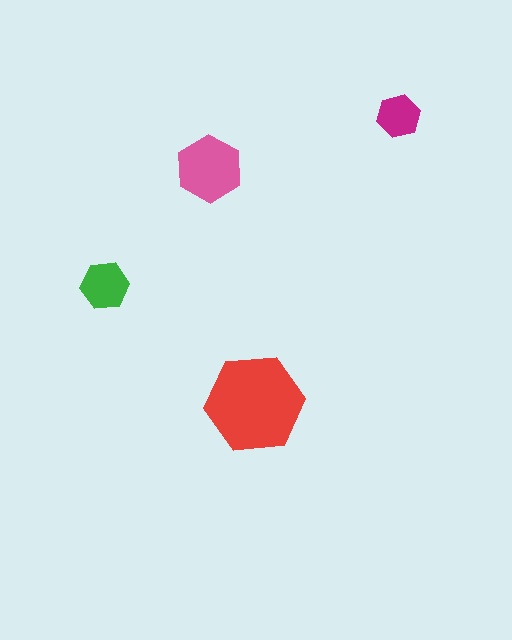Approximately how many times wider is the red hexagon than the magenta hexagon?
About 2.5 times wider.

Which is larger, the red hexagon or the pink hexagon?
The red one.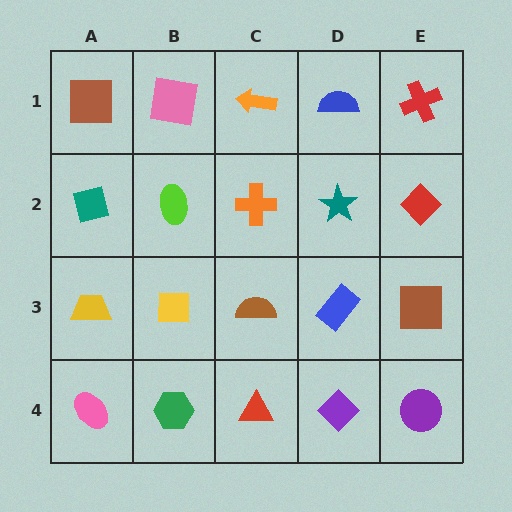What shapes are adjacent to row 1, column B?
A lime ellipse (row 2, column B), a brown square (row 1, column A), an orange arrow (row 1, column C).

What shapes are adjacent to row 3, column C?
An orange cross (row 2, column C), a red triangle (row 4, column C), a yellow square (row 3, column B), a blue rectangle (row 3, column D).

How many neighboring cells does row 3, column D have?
4.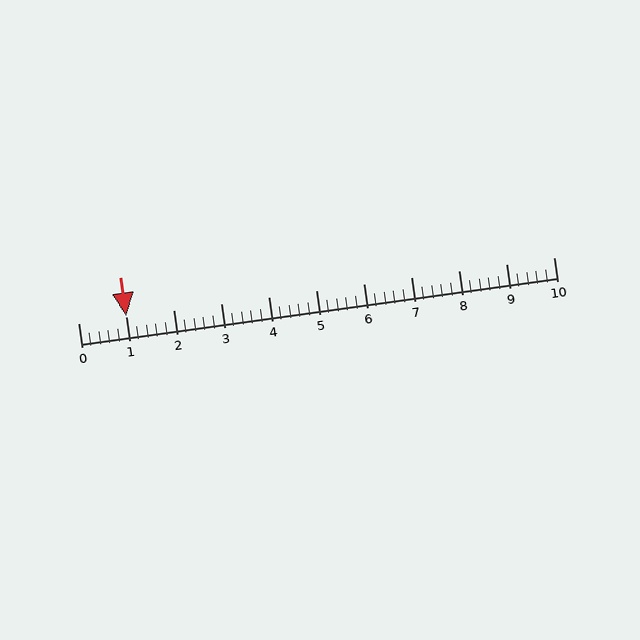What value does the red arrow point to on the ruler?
The red arrow points to approximately 1.0.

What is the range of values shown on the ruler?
The ruler shows values from 0 to 10.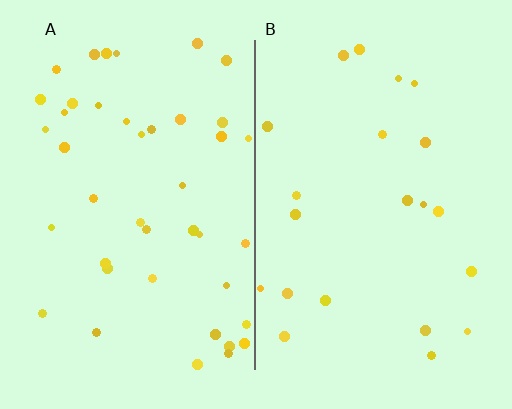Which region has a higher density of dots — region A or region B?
A (the left).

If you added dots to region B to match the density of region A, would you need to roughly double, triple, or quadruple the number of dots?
Approximately double.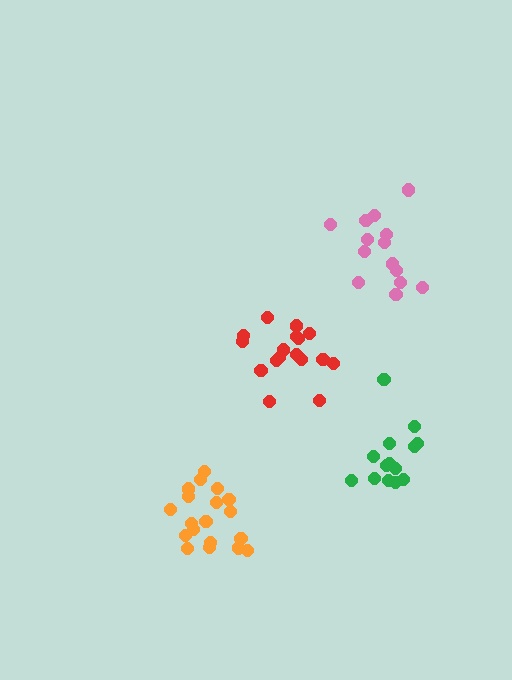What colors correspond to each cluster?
The clusters are colored: pink, orange, red, green.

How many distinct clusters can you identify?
There are 4 distinct clusters.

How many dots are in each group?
Group 1: 14 dots, Group 2: 19 dots, Group 3: 17 dots, Group 4: 14 dots (64 total).